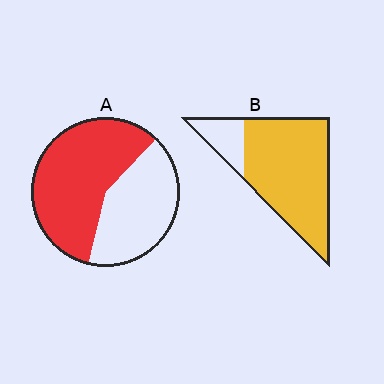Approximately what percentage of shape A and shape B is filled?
A is approximately 60% and B is approximately 80%.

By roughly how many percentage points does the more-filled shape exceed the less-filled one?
By roughly 25 percentage points (B over A).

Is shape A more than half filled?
Yes.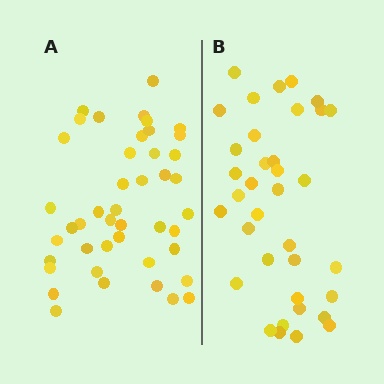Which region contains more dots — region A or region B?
Region A (the left region) has more dots.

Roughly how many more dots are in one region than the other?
Region A has roughly 8 or so more dots than region B.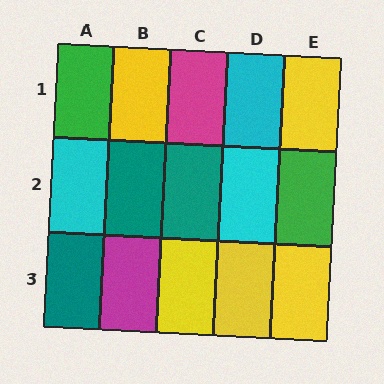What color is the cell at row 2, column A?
Cyan.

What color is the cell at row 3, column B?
Magenta.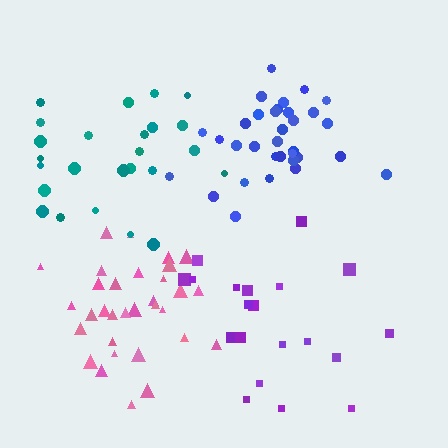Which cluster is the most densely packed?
Blue.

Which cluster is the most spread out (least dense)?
Teal.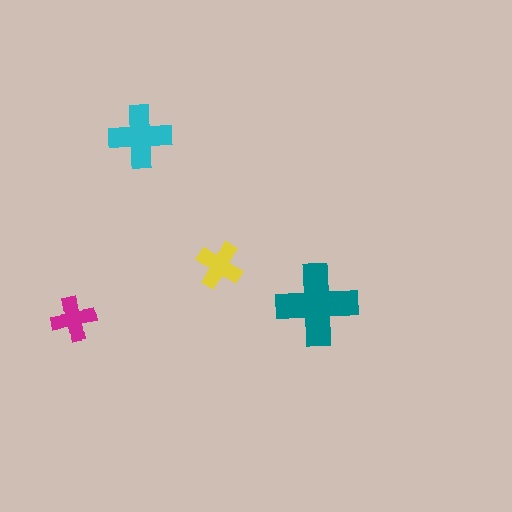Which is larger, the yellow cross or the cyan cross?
The cyan one.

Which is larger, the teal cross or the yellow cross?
The teal one.